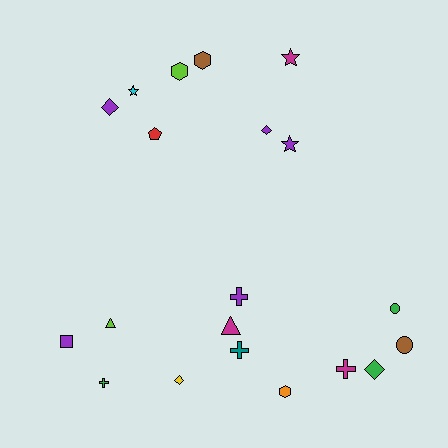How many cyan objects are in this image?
There is 1 cyan object.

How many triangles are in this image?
There are 2 triangles.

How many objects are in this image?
There are 20 objects.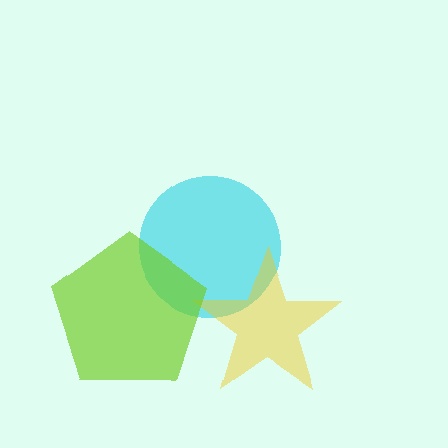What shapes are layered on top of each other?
The layered shapes are: a cyan circle, a yellow star, a lime pentagon.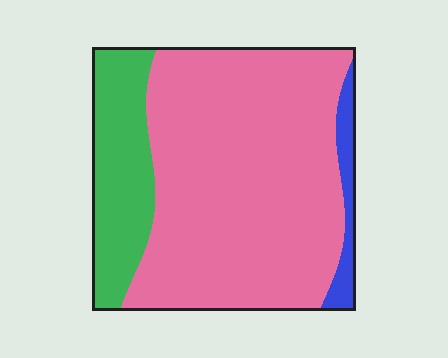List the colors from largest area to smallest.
From largest to smallest: pink, green, blue.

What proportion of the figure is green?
Green takes up about one fifth (1/5) of the figure.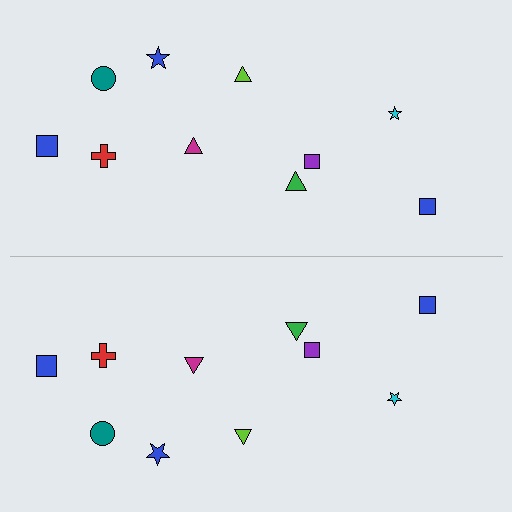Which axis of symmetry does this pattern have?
The pattern has a horizontal axis of symmetry running through the center of the image.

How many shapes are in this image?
There are 20 shapes in this image.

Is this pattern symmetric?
Yes, this pattern has bilateral (reflection) symmetry.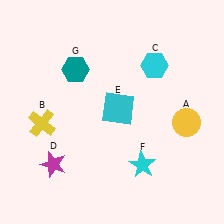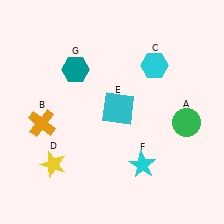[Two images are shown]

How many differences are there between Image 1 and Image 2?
There are 3 differences between the two images.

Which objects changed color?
A changed from yellow to green. B changed from yellow to orange. D changed from magenta to yellow.